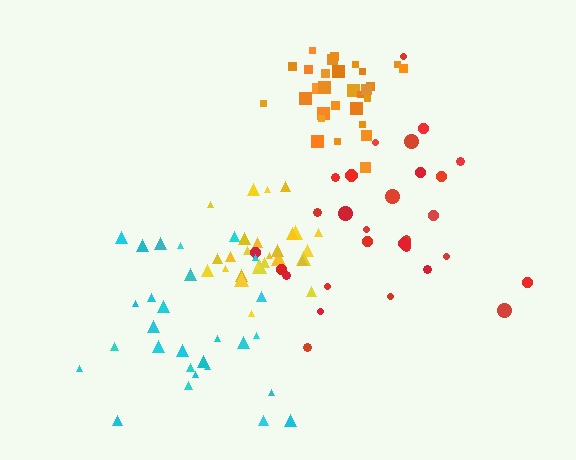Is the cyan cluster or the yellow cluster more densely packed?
Yellow.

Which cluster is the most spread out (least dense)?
Cyan.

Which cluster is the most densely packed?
Orange.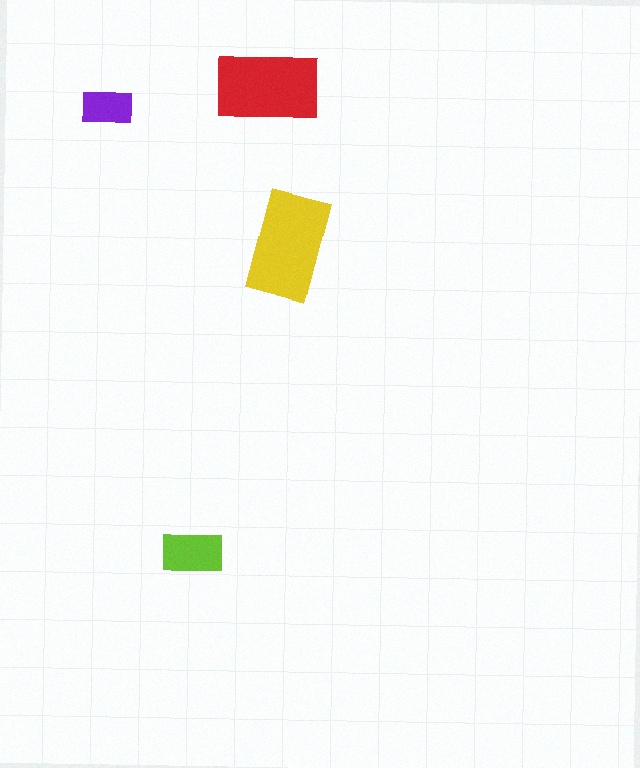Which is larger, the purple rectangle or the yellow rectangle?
The yellow one.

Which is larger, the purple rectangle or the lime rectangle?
The lime one.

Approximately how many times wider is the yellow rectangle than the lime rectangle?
About 2 times wider.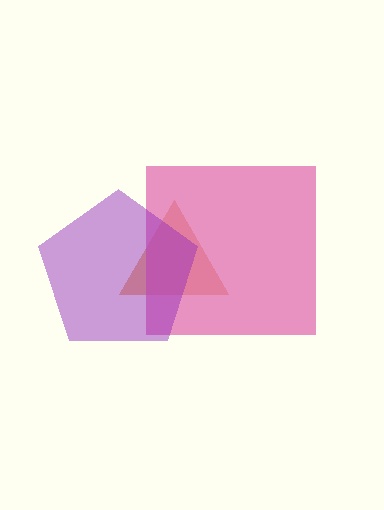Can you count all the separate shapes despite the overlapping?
Yes, there are 3 separate shapes.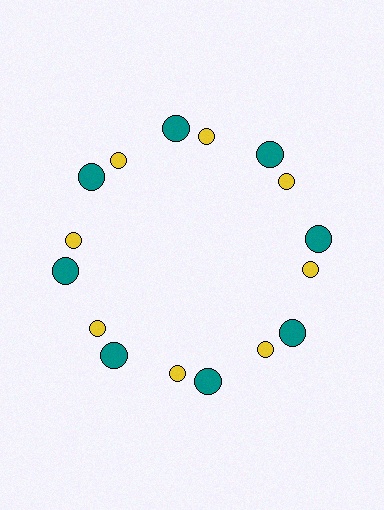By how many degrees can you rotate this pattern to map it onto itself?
The pattern maps onto itself every 45 degrees of rotation.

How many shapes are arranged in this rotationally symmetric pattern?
There are 16 shapes, arranged in 8 groups of 2.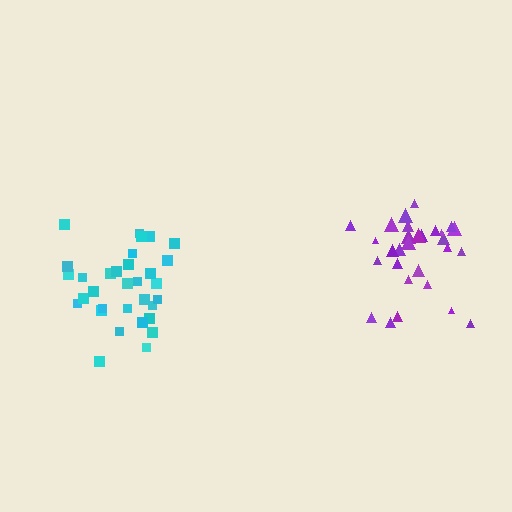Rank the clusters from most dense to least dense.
cyan, purple.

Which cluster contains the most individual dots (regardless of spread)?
Cyan (32).